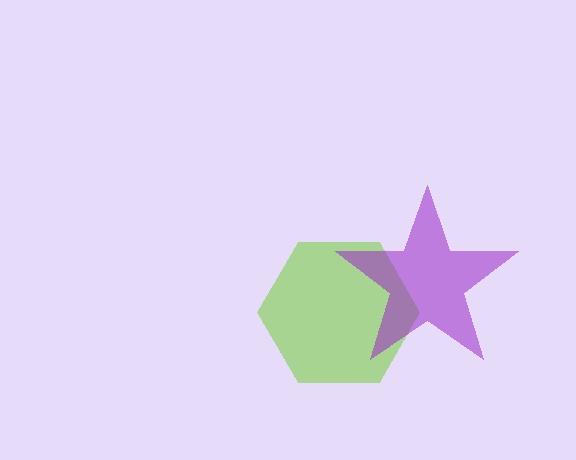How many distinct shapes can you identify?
There are 2 distinct shapes: a lime hexagon, a purple star.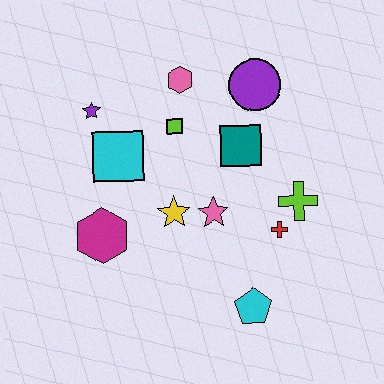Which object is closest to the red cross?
The lime cross is closest to the red cross.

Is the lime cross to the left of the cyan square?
No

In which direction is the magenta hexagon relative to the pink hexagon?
The magenta hexagon is below the pink hexagon.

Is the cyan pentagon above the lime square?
No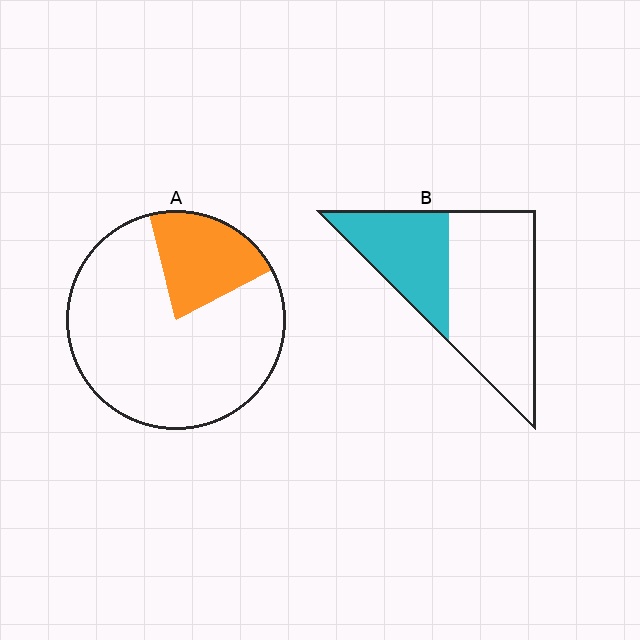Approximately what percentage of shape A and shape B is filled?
A is approximately 20% and B is approximately 35%.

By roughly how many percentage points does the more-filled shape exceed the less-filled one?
By roughly 15 percentage points (B over A).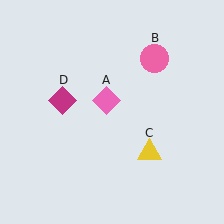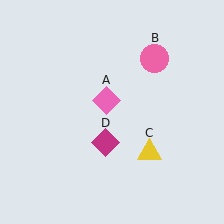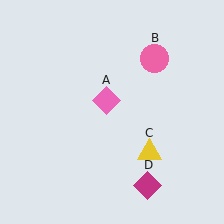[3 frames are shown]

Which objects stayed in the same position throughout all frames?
Pink diamond (object A) and pink circle (object B) and yellow triangle (object C) remained stationary.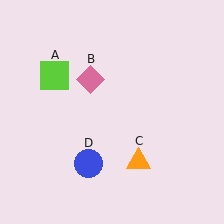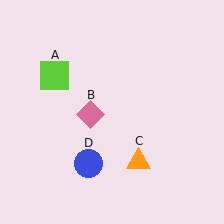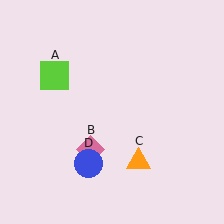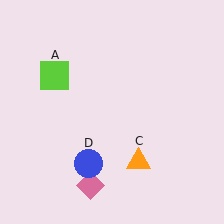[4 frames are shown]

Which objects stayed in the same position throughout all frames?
Lime square (object A) and orange triangle (object C) and blue circle (object D) remained stationary.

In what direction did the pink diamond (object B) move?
The pink diamond (object B) moved down.